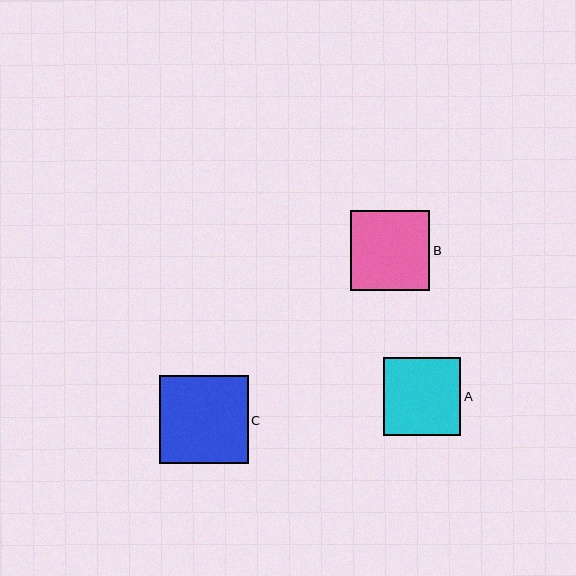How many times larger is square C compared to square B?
Square C is approximately 1.1 times the size of square B.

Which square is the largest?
Square C is the largest with a size of approximately 89 pixels.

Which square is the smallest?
Square A is the smallest with a size of approximately 78 pixels.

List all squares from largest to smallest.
From largest to smallest: C, B, A.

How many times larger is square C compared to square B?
Square C is approximately 1.1 times the size of square B.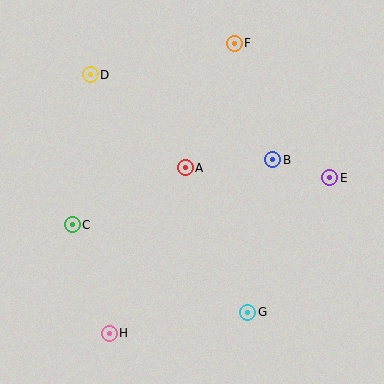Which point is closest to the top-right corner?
Point F is closest to the top-right corner.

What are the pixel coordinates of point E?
Point E is at (330, 178).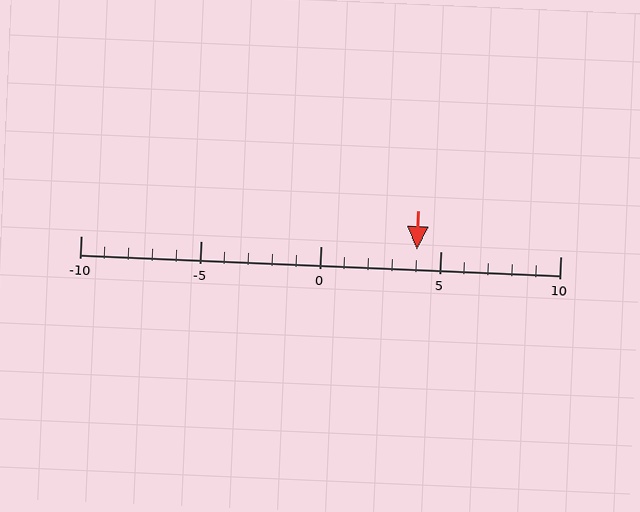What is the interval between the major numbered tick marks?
The major tick marks are spaced 5 units apart.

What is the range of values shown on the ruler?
The ruler shows values from -10 to 10.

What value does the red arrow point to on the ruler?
The red arrow points to approximately 4.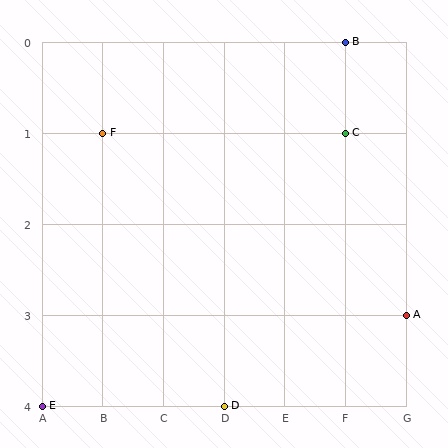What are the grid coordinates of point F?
Point F is at grid coordinates (B, 1).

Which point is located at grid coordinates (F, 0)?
Point B is at (F, 0).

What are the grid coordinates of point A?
Point A is at grid coordinates (G, 3).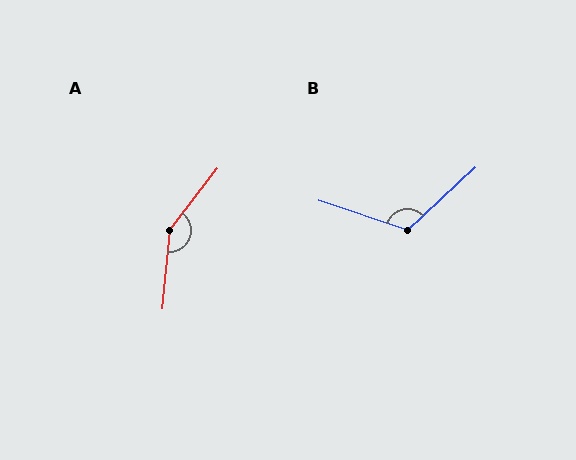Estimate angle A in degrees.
Approximately 148 degrees.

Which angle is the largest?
A, at approximately 148 degrees.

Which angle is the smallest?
B, at approximately 119 degrees.